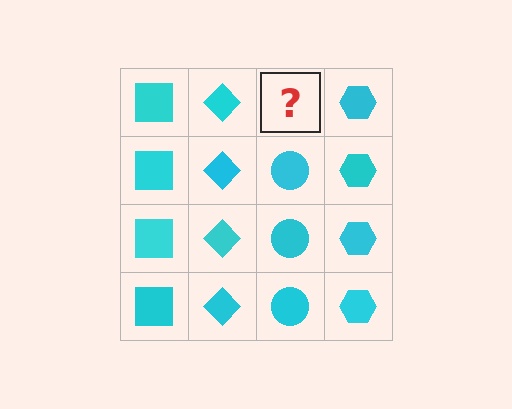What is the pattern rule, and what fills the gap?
The rule is that each column has a consistent shape. The gap should be filled with a cyan circle.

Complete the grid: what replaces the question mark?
The question mark should be replaced with a cyan circle.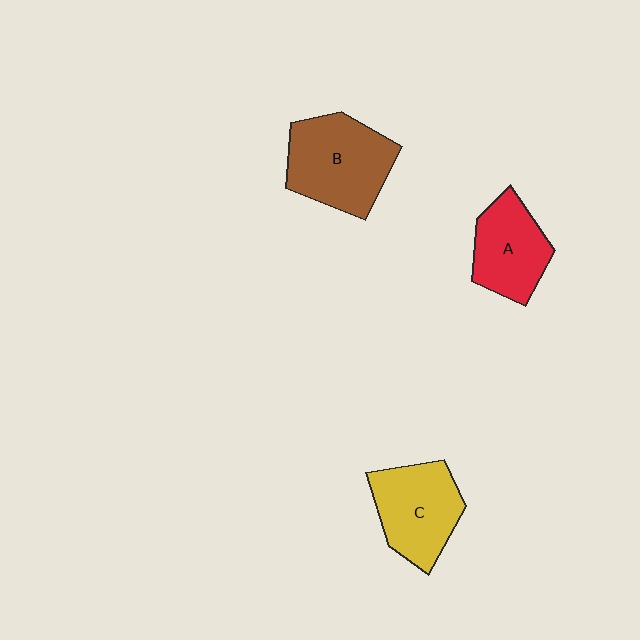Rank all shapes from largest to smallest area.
From largest to smallest: B (brown), C (yellow), A (red).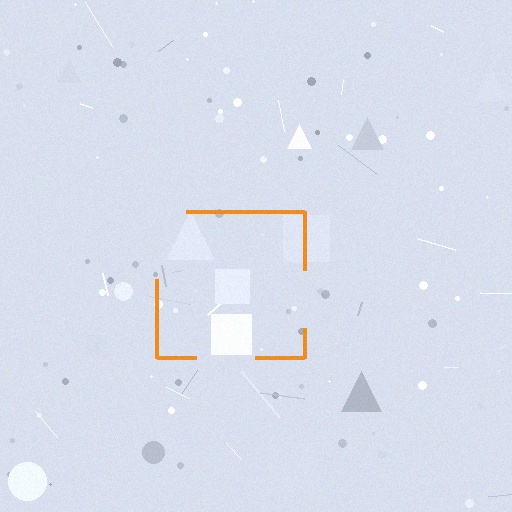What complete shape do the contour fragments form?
The contour fragments form a square.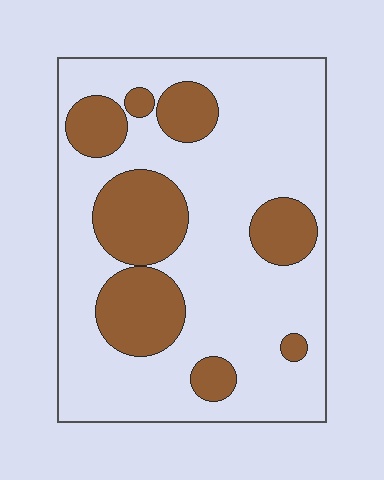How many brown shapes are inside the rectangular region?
8.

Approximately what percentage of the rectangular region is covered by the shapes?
Approximately 25%.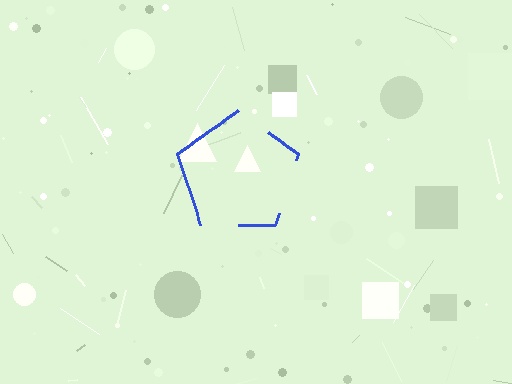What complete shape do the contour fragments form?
The contour fragments form a pentagon.